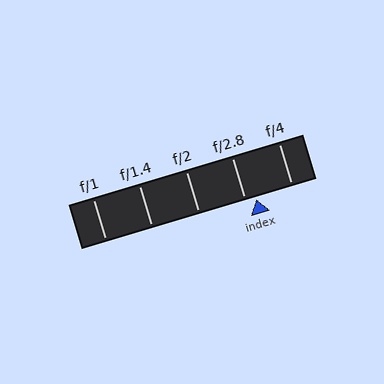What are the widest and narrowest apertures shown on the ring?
The widest aperture shown is f/1 and the narrowest is f/4.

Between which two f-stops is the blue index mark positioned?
The index mark is between f/2.8 and f/4.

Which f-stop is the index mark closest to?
The index mark is closest to f/2.8.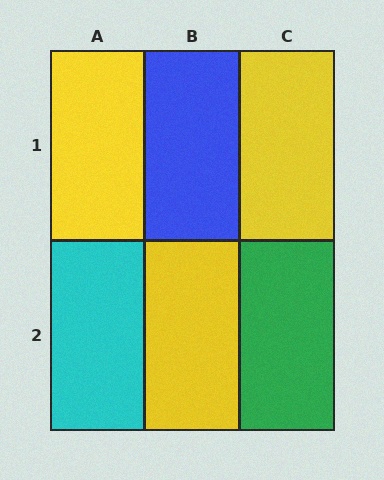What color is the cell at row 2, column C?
Green.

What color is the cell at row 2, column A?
Cyan.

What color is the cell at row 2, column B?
Yellow.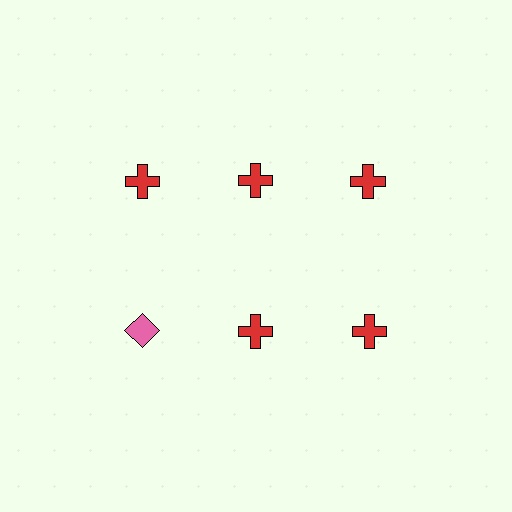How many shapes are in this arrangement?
There are 6 shapes arranged in a grid pattern.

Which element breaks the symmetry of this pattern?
The pink diamond in the second row, leftmost column breaks the symmetry. All other shapes are red crosses.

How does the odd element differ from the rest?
It differs in both color (pink instead of red) and shape (diamond instead of cross).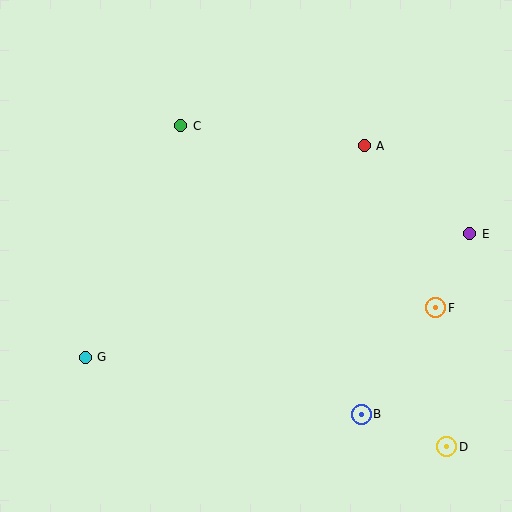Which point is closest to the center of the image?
Point C at (181, 126) is closest to the center.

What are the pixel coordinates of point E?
Point E is at (470, 234).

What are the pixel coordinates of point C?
Point C is at (181, 126).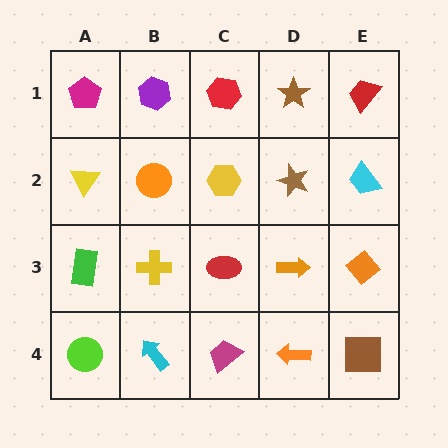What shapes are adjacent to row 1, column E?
A cyan trapezoid (row 2, column E), a brown star (row 1, column D).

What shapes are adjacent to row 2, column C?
A red hexagon (row 1, column C), a red ellipse (row 3, column C), an orange circle (row 2, column B), a brown star (row 2, column D).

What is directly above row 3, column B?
An orange circle.